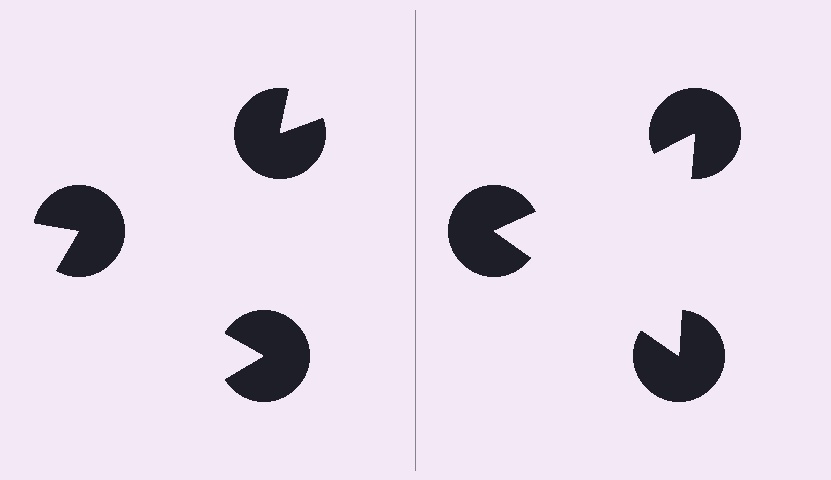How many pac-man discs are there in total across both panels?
6 — 3 on each side.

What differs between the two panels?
The pac-man discs are positioned identically on both sides; only the wedge orientations differ. On the right they align to a triangle; on the left they are misaligned.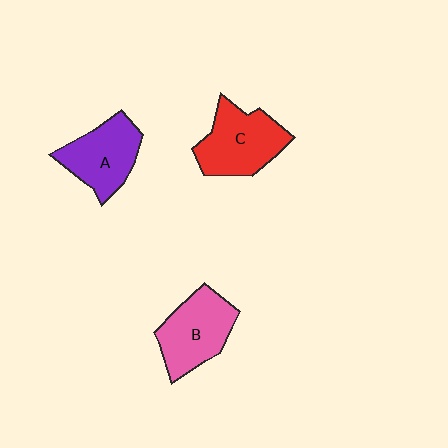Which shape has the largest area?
Shape C (red).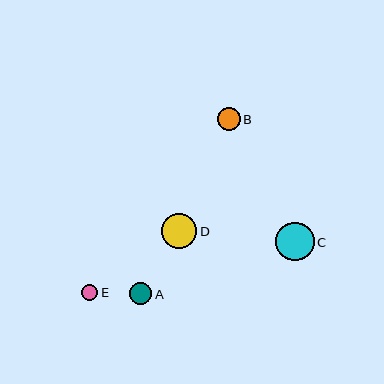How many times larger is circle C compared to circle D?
Circle C is approximately 1.1 times the size of circle D.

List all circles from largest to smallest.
From largest to smallest: C, D, B, A, E.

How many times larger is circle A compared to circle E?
Circle A is approximately 1.4 times the size of circle E.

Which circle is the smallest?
Circle E is the smallest with a size of approximately 16 pixels.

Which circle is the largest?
Circle C is the largest with a size of approximately 39 pixels.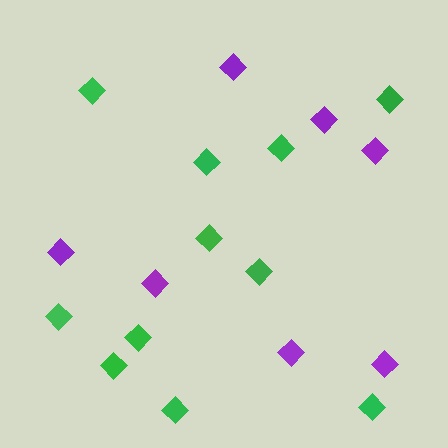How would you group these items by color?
There are 2 groups: one group of green diamonds (11) and one group of purple diamonds (7).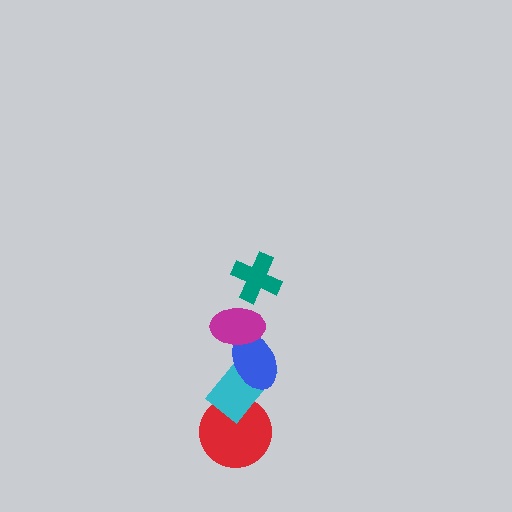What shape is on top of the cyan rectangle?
The blue ellipse is on top of the cyan rectangle.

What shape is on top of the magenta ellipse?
The teal cross is on top of the magenta ellipse.